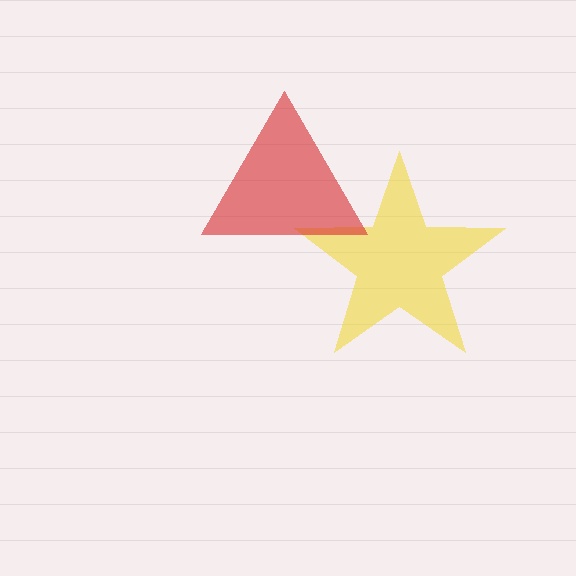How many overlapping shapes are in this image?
There are 2 overlapping shapes in the image.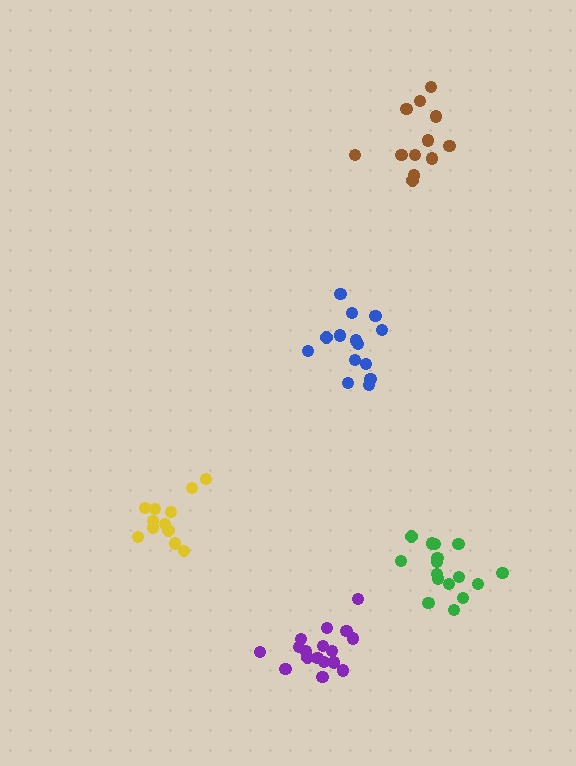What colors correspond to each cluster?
The clusters are colored: blue, green, yellow, brown, purple.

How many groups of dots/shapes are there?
There are 5 groups.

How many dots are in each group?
Group 1: 14 dots, Group 2: 16 dots, Group 3: 12 dots, Group 4: 12 dots, Group 5: 17 dots (71 total).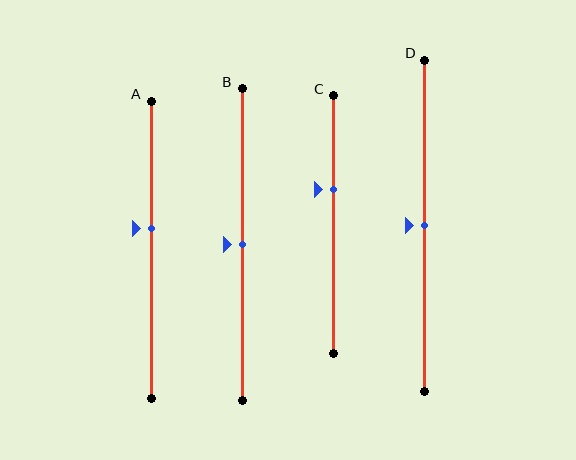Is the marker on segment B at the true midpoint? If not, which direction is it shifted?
Yes, the marker on segment B is at the true midpoint.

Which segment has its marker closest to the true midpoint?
Segment B has its marker closest to the true midpoint.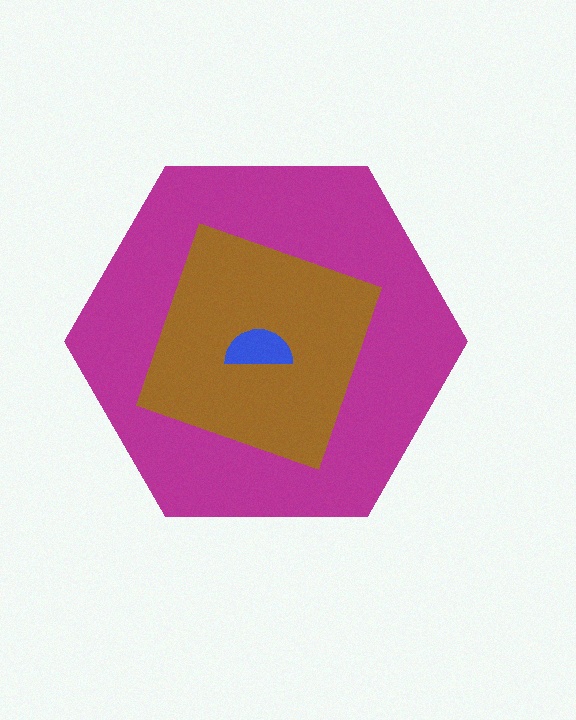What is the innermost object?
The blue semicircle.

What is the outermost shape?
The magenta hexagon.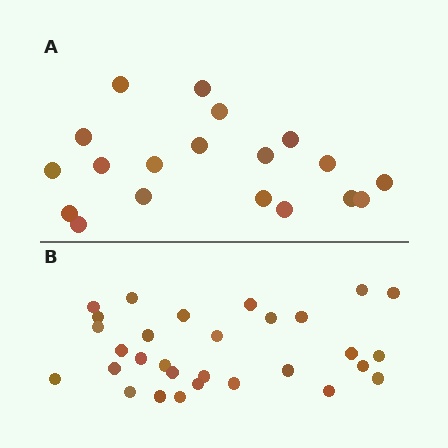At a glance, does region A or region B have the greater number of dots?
Region B (the bottom region) has more dots.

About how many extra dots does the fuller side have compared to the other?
Region B has roughly 12 or so more dots than region A.